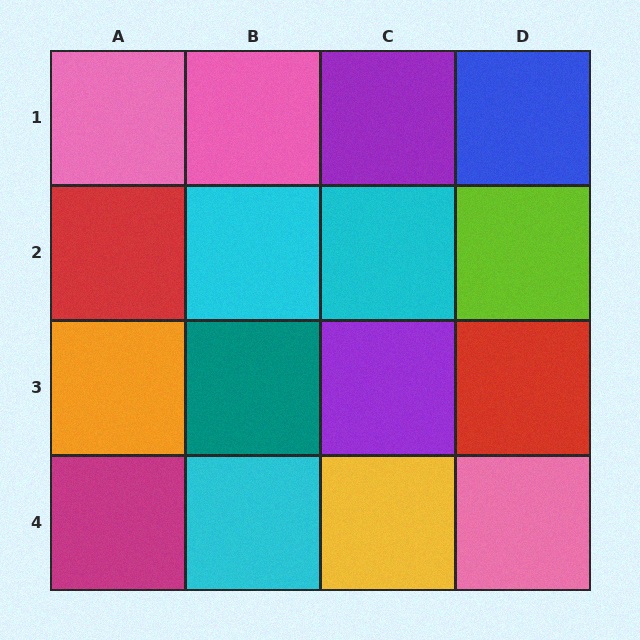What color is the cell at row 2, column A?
Red.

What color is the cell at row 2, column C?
Cyan.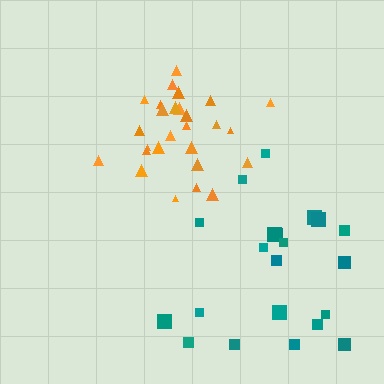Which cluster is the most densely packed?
Orange.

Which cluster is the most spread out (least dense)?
Teal.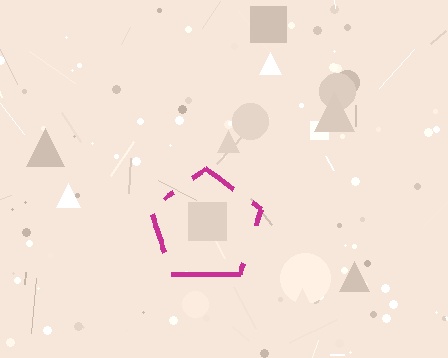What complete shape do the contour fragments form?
The contour fragments form a pentagon.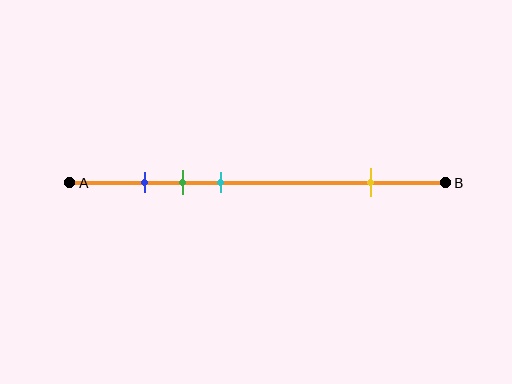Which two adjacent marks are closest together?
The blue and green marks are the closest adjacent pair.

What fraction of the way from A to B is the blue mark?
The blue mark is approximately 20% (0.2) of the way from A to B.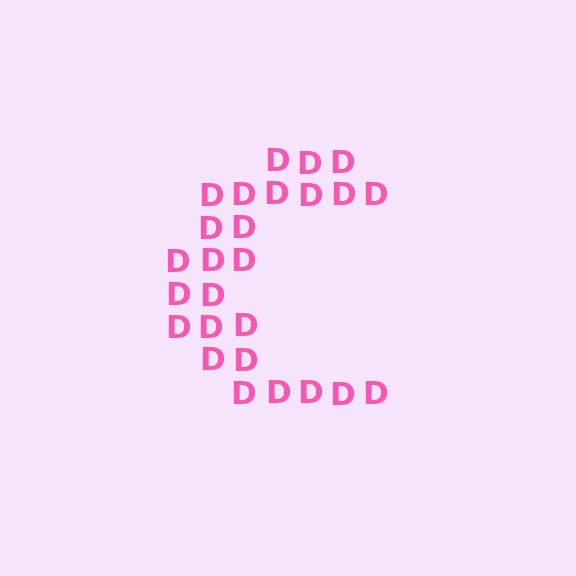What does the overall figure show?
The overall figure shows the letter C.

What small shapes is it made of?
It is made of small letter D's.